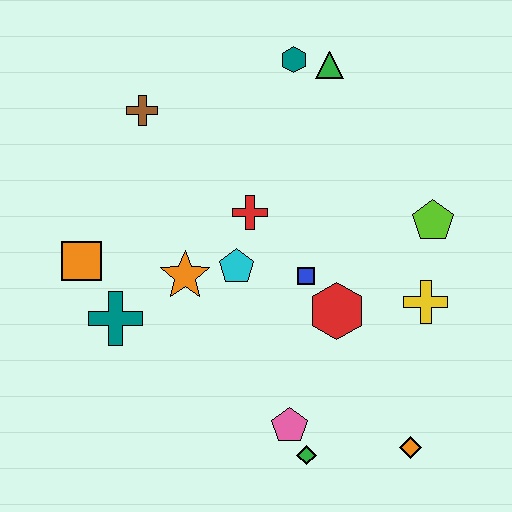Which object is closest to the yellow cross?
The lime pentagon is closest to the yellow cross.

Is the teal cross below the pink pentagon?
No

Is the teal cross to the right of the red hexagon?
No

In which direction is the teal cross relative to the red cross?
The teal cross is to the left of the red cross.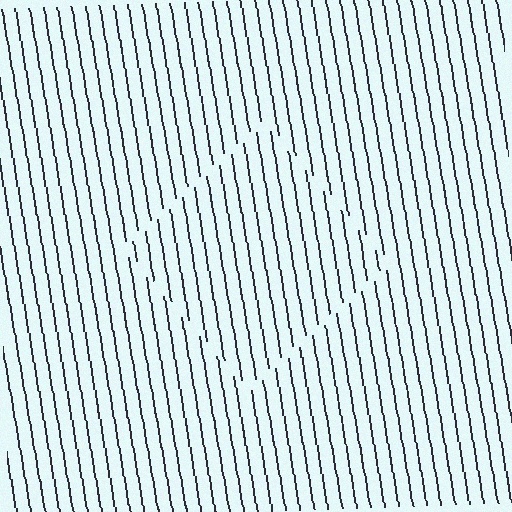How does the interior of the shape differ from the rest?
The interior of the shape contains the same grating, shifted by half a period — the contour is defined by the phase discontinuity where line-ends from the inner and outer gratings abut.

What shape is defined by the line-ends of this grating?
An illusory square. The interior of the shape contains the same grating, shifted by half a period — the contour is defined by the phase discontinuity where line-ends from the inner and outer gratings abut.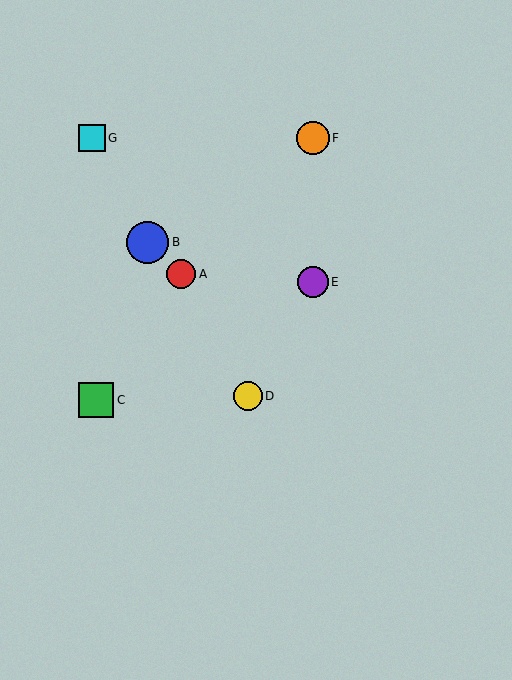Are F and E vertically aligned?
Yes, both are at x≈313.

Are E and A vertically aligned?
No, E is at x≈313 and A is at x≈181.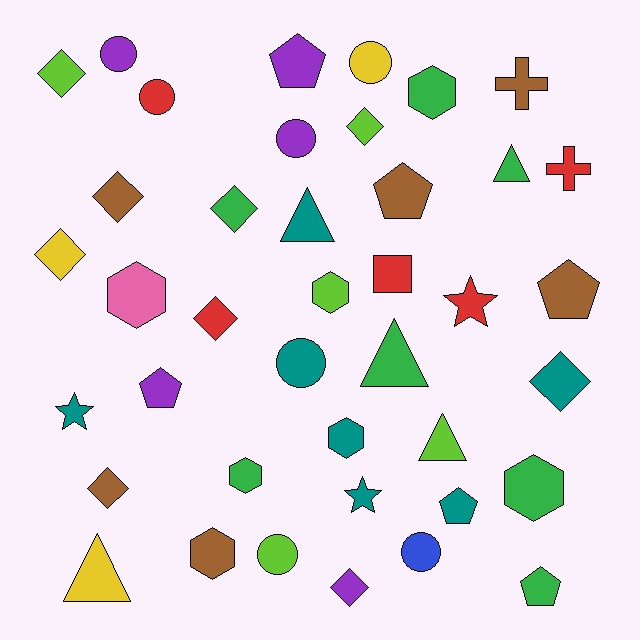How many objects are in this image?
There are 40 objects.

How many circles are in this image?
There are 7 circles.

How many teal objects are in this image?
There are 7 teal objects.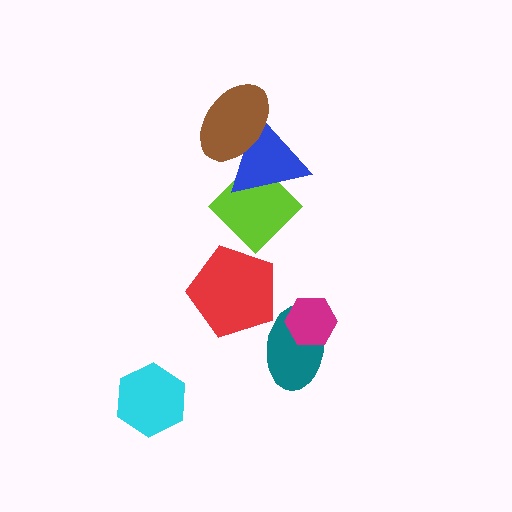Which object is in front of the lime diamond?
The blue triangle is in front of the lime diamond.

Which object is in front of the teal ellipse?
The magenta hexagon is in front of the teal ellipse.